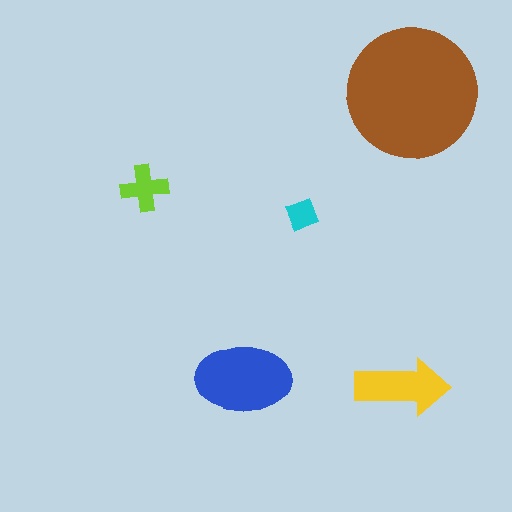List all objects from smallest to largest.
The cyan diamond, the lime cross, the yellow arrow, the blue ellipse, the brown circle.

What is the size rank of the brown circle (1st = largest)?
1st.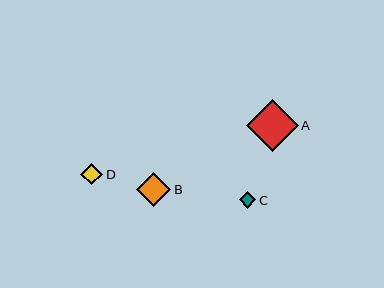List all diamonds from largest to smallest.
From largest to smallest: A, B, D, C.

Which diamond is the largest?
Diamond A is the largest with a size of approximately 52 pixels.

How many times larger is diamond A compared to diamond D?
Diamond A is approximately 2.4 times the size of diamond D.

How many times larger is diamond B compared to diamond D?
Diamond B is approximately 1.6 times the size of diamond D.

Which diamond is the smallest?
Diamond C is the smallest with a size of approximately 16 pixels.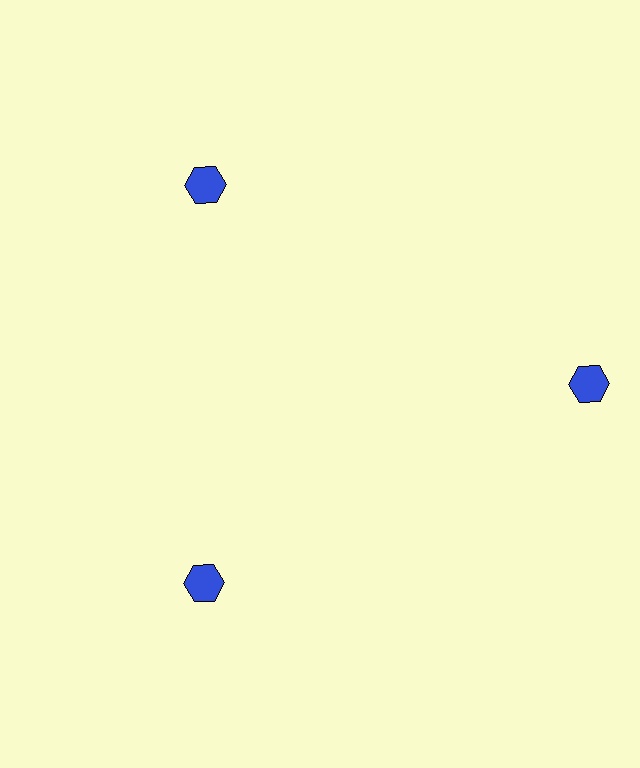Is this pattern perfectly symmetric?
No. The 3 blue hexagons are arranged in a ring, but one element near the 3 o'clock position is pushed outward from the center, breaking the 3-fold rotational symmetry.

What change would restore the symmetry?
The symmetry would be restored by moving it inward, back onto the ring so that all 3 hexagons sit at equal angles and equal distance from the center.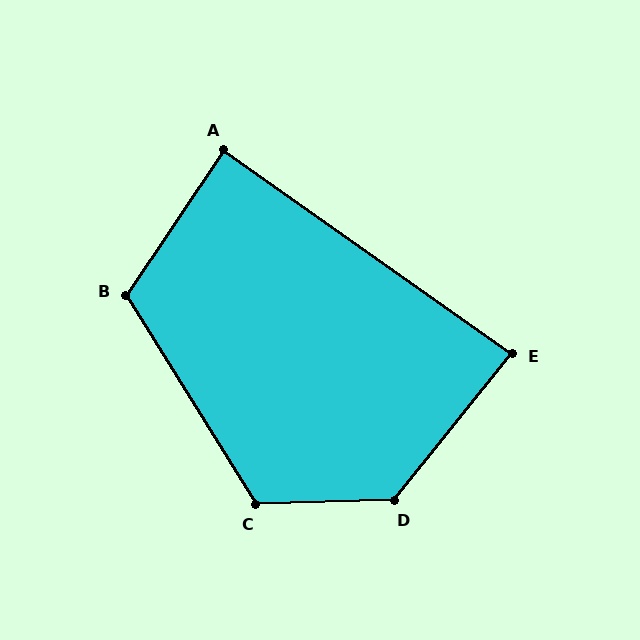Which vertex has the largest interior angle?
D, at approximately 130 degrees.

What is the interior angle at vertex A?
Approximately 89 degrees (approximately right).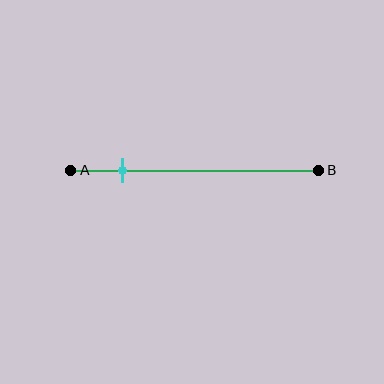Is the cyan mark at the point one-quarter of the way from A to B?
No, the mark is at about 20% from A, not at the 25% one-quarter point.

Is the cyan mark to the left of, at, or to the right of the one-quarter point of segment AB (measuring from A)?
The cyan mark is to the left of the one-quarter point of segment AB.